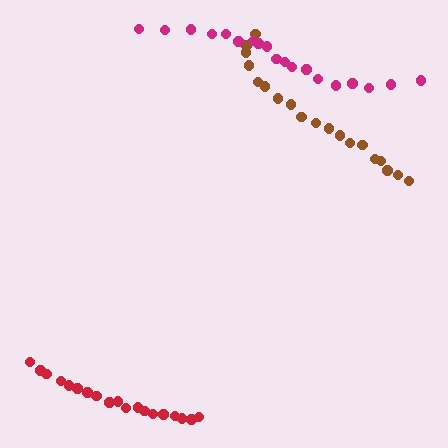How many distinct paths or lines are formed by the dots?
There are 3 distinct paths.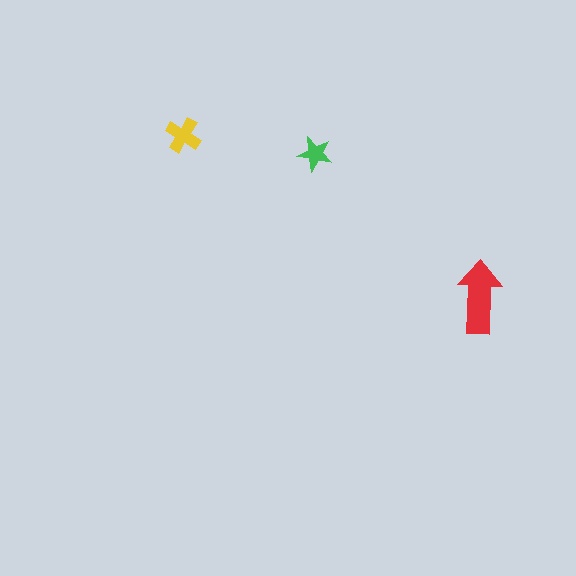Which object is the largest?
The red arrow.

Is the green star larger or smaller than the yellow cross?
Smaller.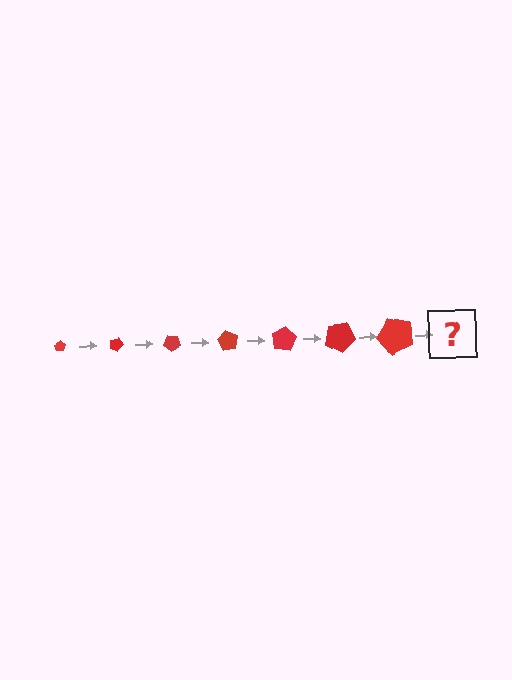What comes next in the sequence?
The next element should be a pentagon, larger than the previous one and rotated 140 degrees from the start.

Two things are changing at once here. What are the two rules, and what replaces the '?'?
The two rules are that the pentagon grows larger each step and it rotates 20 degrees each step. The '?' should be a pentagon, larger than the previous one and rotated 140 degrees from the start.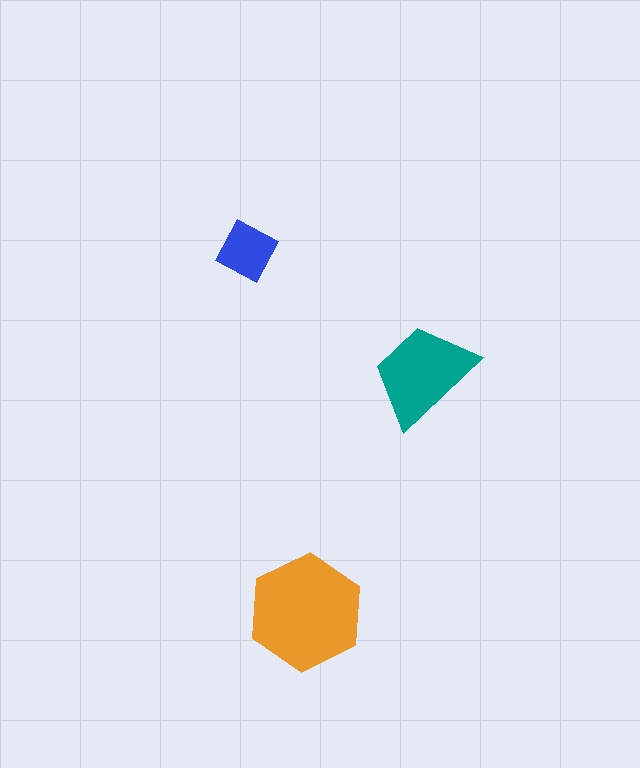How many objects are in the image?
There are 3 objects in the image.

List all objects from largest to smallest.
The orange hexagon, the teal trapezoid, the blue diamond.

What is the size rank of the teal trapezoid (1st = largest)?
2nd.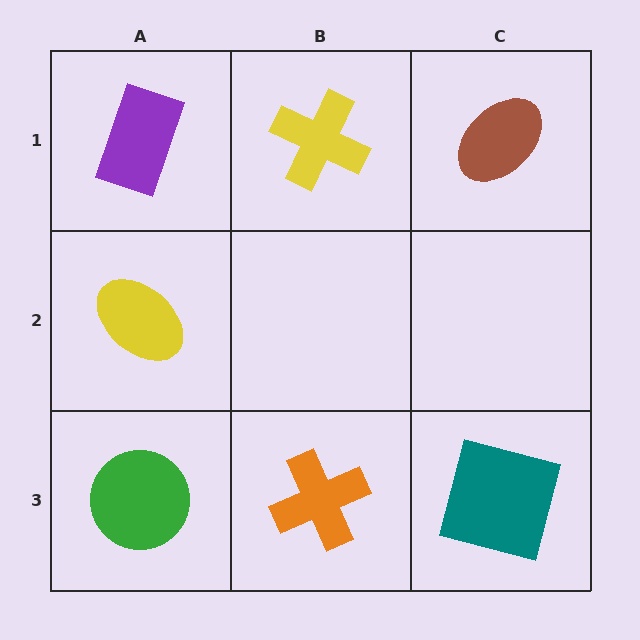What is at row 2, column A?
A yellow ellipse.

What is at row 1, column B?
A yellow cross.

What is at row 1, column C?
A brown ellipse.